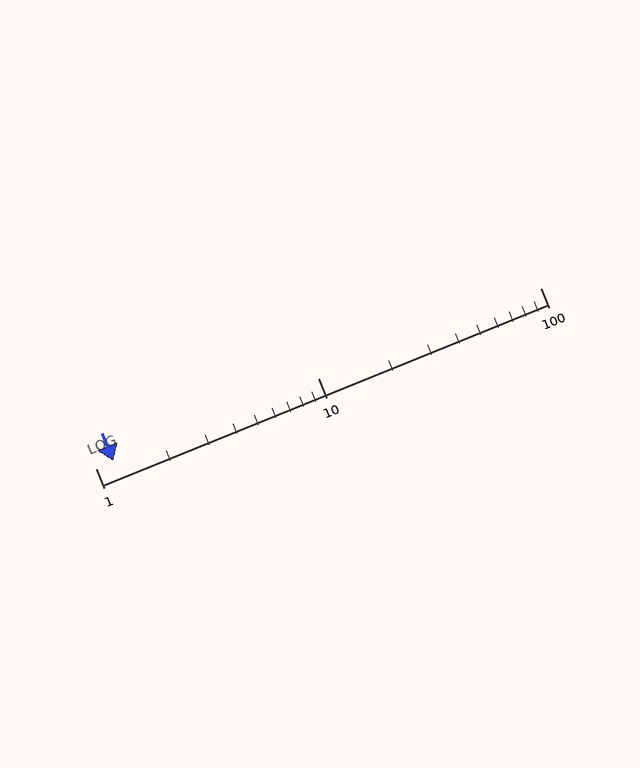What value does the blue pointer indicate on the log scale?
The pointer indicates approximately 1.2.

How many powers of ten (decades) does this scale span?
The scale spans 2 decades, from 1 to 100.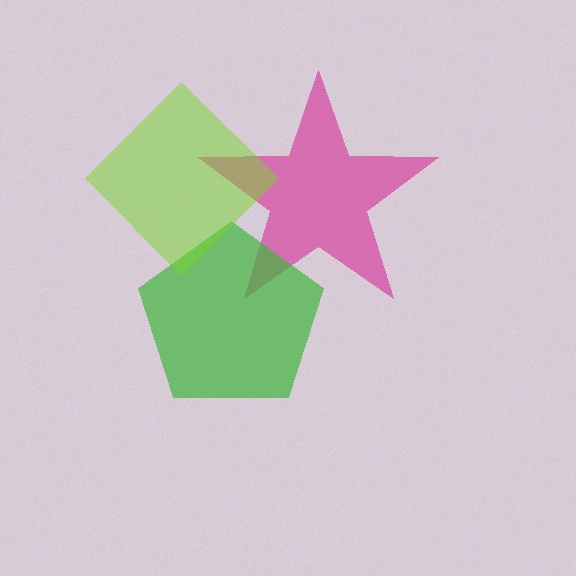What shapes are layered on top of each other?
The layered shapes are: a magenta star, a green pentagon, a lime diamond.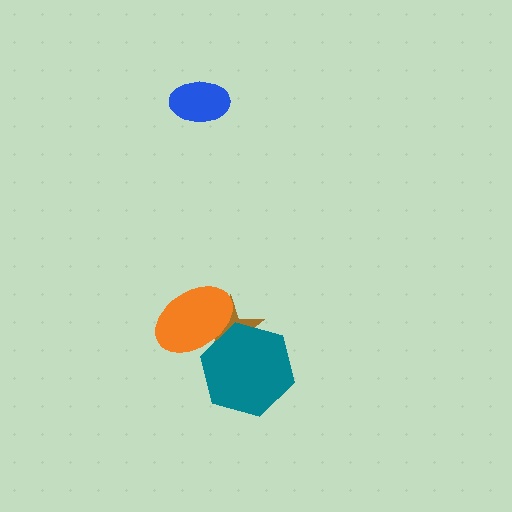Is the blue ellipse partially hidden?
No, no other shape covers it.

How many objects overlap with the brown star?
2 objects overlap with the brown star.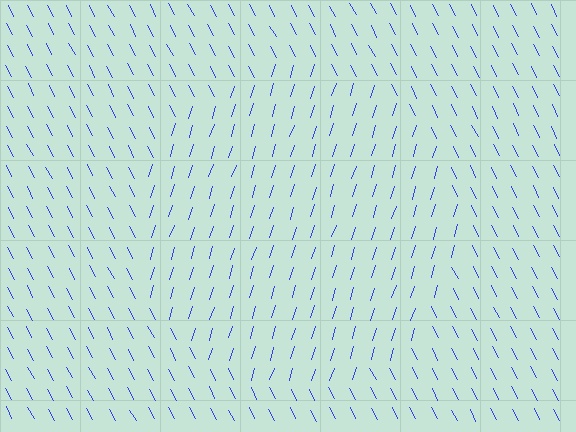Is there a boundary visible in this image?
Yes, there is a texture boundary formed by a change in line orientation.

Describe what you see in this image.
The image is filled with small blue line segments. A circle region in the image has lines oriented differently from the surrounding lines, creating a visible texture boundary.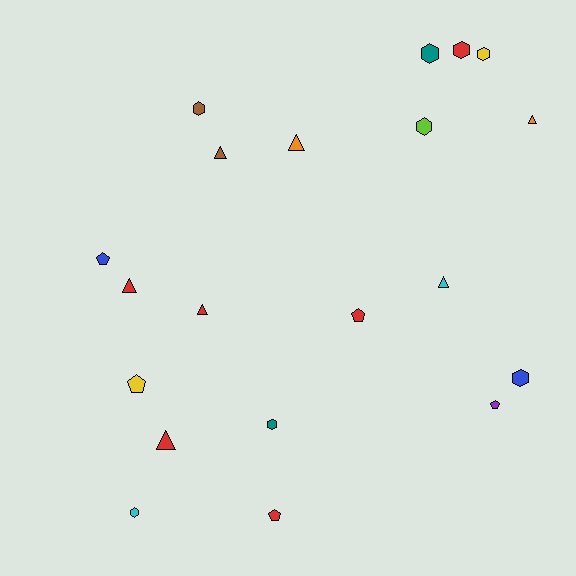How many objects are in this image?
There are 20 objects.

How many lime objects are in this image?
There is 1 lime object.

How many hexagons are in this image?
There are 8 hexagons.